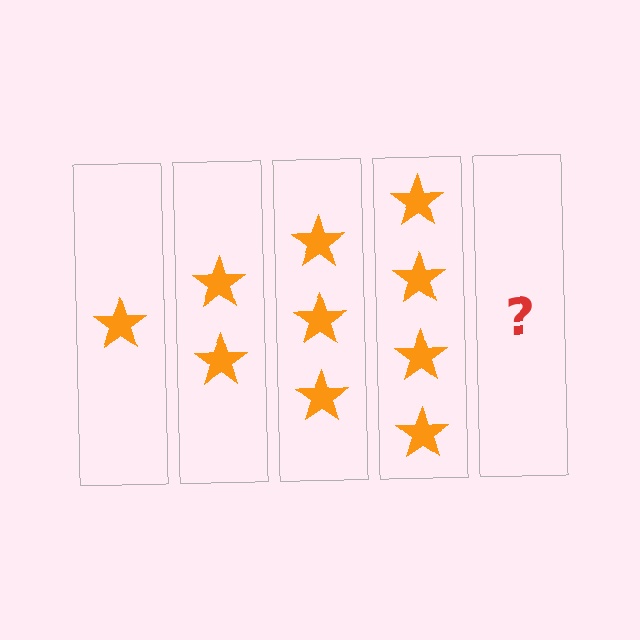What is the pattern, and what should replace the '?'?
The pattern is that each step adds one more star. The '?' should be 5 stars.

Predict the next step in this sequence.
The next step is 5 stars.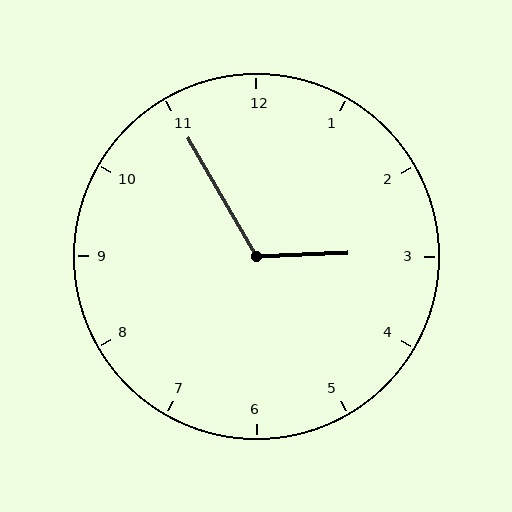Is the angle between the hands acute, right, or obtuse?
It is obtuse.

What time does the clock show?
2:55.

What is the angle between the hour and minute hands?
Approximately 118 degrees.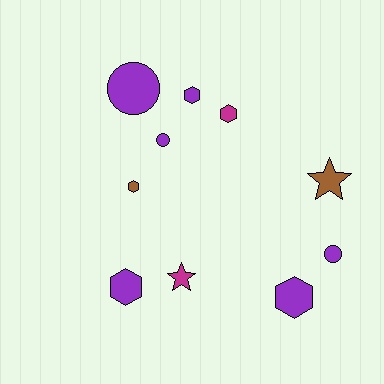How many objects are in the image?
There are 10 objects.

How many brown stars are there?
There is 1 brown star.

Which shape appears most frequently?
Hexagon, with 5 objects.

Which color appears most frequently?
Purple, with 6 objects.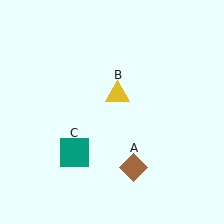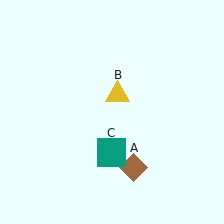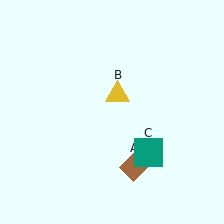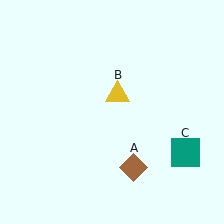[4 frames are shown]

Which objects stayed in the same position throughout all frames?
Brown diamond (object A) and yellow triangle (object B) remained stationary.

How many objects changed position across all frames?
1 object changed position: teal square (object C).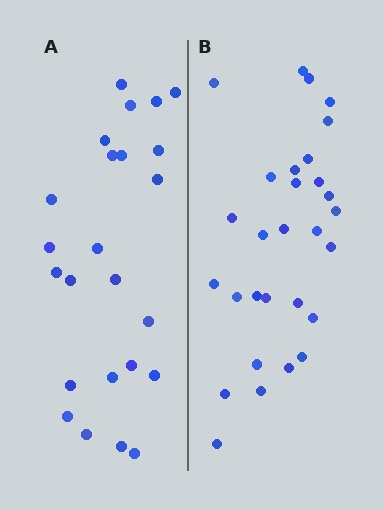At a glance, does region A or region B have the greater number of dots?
Region B (the right region) has more dots.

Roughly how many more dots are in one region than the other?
Region B has about 5 more dots than region A.